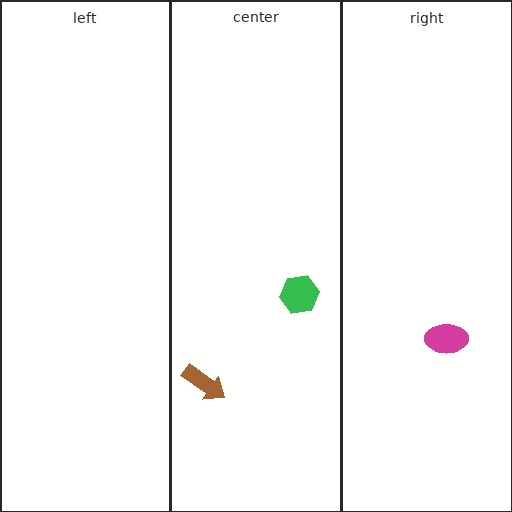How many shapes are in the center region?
2.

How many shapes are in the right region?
1.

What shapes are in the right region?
The magenta ellipse.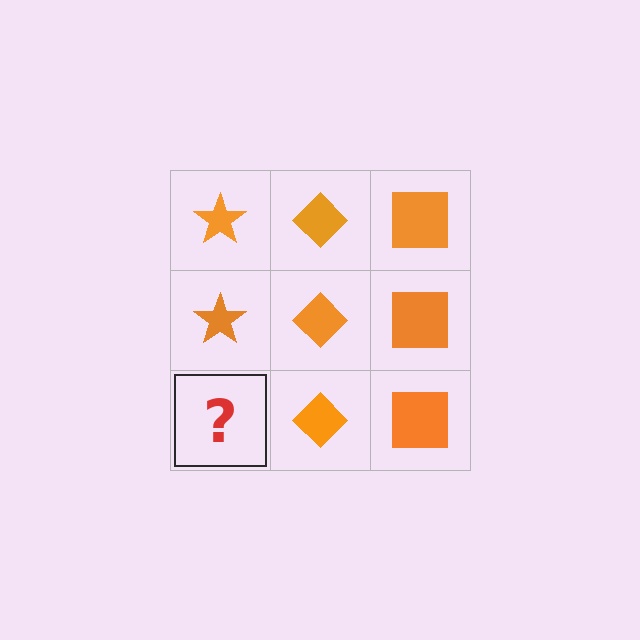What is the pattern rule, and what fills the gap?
The rule is that each column has a consistent shape. The gap should be filled with an orange star.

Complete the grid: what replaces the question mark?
The question mark should be replaced with an orange star.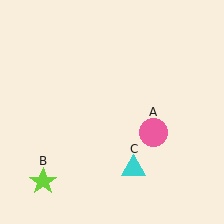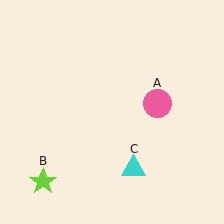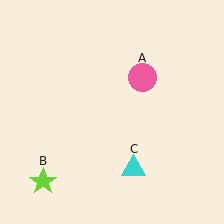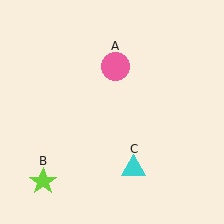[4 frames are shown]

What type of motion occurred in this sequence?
The pink circle (object A) rotated counterclockwise around the center of the scene.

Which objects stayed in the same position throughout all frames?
Lime star (object B) and cyan triangle (object C) remained stationary.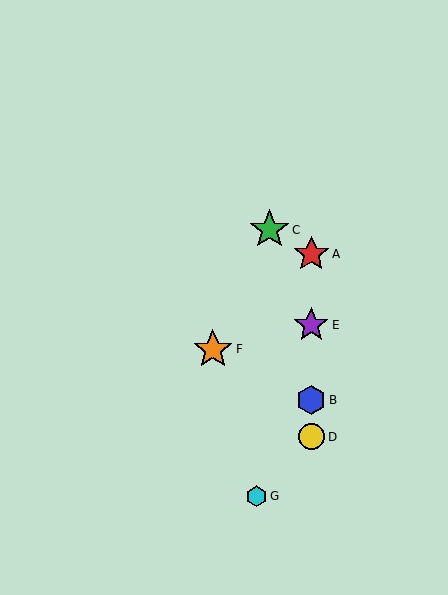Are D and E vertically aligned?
Yes, both are at x≈311.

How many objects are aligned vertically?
4 objects (A, B, D, E) are aligned vertically.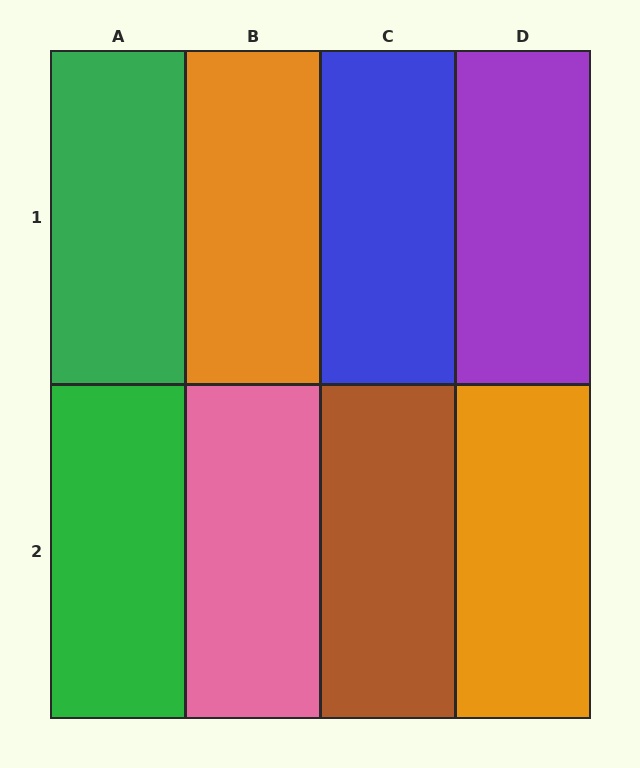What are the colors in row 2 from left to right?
Green, pink, brown, orange.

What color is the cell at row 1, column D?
Purple.